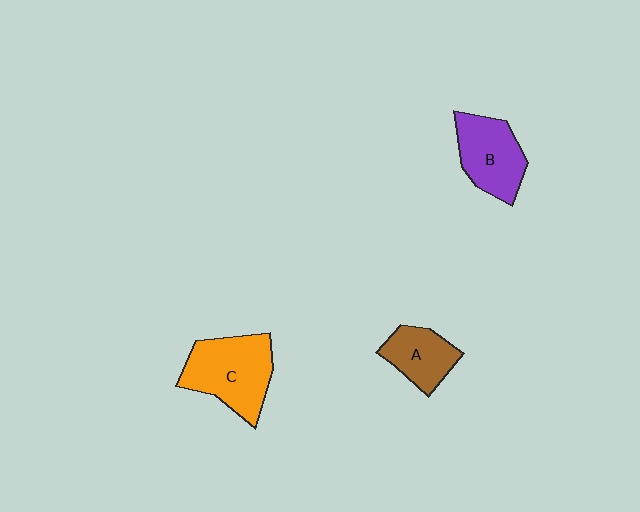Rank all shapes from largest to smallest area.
From largest to smallest: C (orange), B (purple), A (brown).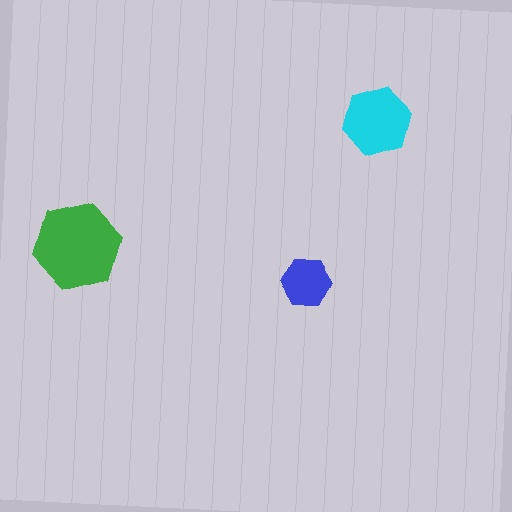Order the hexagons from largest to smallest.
the green one, the cyan one, the blue one.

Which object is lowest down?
The blue hexagon is bottommost.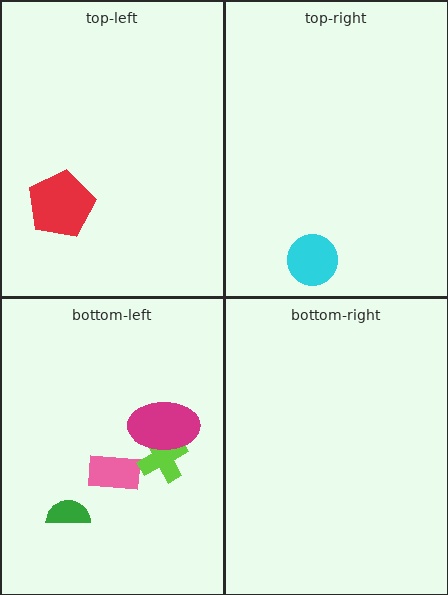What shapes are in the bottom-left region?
The green semicircle, the pink rectangle, the lime cross, the magenta ellipse.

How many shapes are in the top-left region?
1.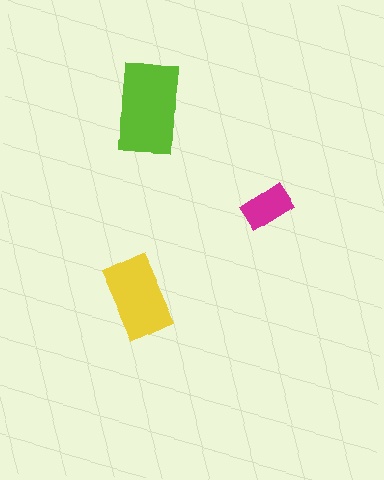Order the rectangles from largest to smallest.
the lime one, the yellow one, the magenta one.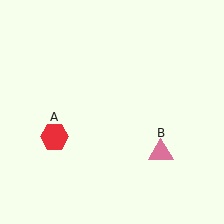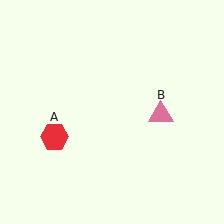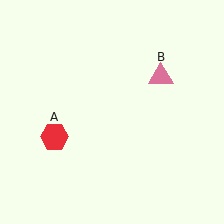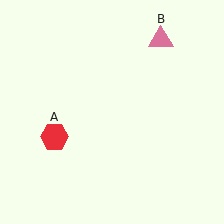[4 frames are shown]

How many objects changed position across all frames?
1 object changed position: pink triangle (object B).